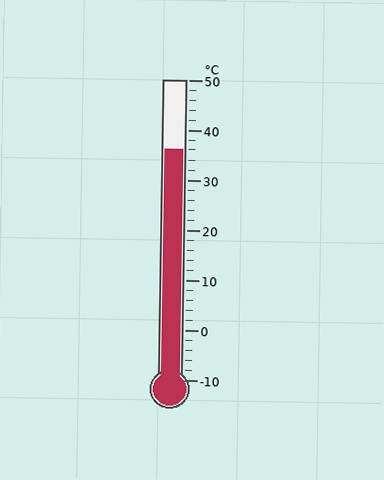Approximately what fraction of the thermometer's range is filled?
The thermometer is filled to approximately 75% of its range.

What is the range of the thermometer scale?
The thermometer scale ranges from -10°C to 50°C.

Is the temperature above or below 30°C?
The temperature is above 30°C.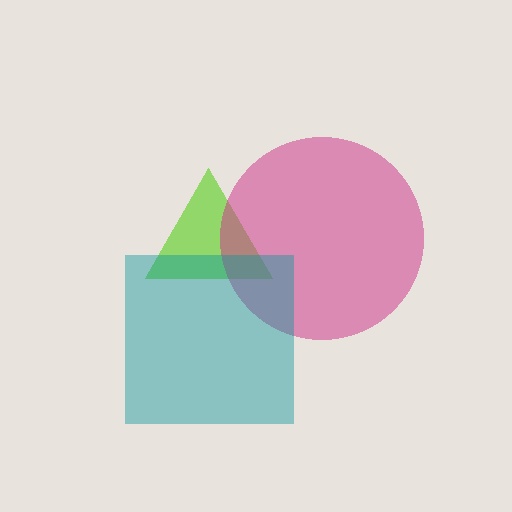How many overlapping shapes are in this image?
There are 3 overlapping shapes in the image.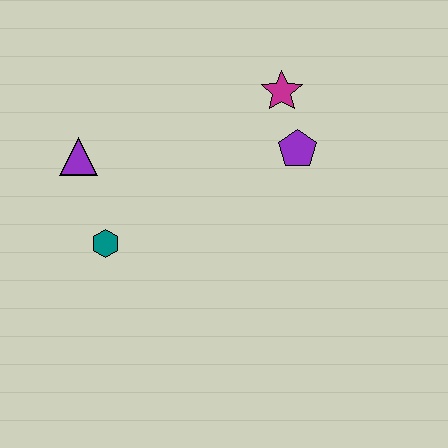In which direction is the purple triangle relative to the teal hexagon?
The purple triangle is above the teal hexagon.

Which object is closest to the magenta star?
The purple pentagon is closest to the magenta star.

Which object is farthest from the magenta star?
The teal hexagon is farthest from the magenta star.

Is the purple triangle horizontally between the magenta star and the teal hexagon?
No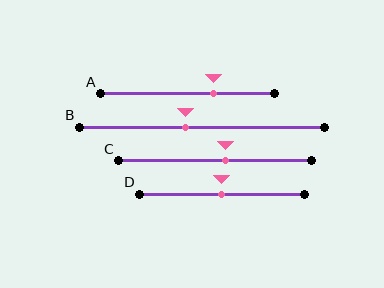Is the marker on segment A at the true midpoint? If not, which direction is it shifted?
No, the marker on segment A is shifted to the right by about 15% of the segment length.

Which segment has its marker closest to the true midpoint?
Segment D has its marker closest to the true midpoint.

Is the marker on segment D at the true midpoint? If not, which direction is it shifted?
Yes, the marker on segment D is at the true midpoint.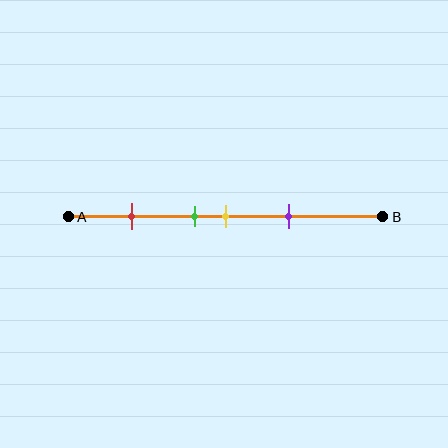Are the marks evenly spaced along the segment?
No, the marks are not evenly spaced.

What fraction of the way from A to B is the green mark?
The green mark is approximately 40% (0.4) of the way from A to B.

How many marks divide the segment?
There are 4 marks dividing the segment.